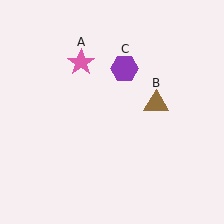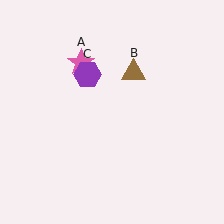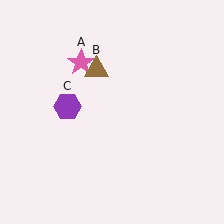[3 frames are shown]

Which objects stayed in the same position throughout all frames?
Pink star (object A) remained stationary.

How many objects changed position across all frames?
2 objects changed position: brown triangle (object B), purple hexagon (object C).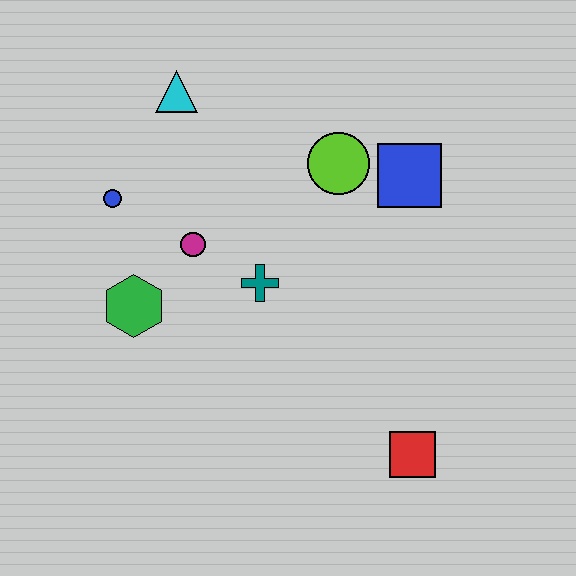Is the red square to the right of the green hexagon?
Yes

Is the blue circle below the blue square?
Yes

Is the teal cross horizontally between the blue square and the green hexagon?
Yes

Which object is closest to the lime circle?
The blue square is closest to the lime circle.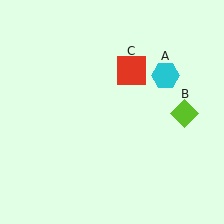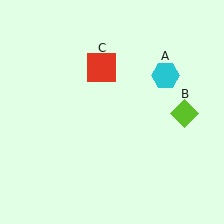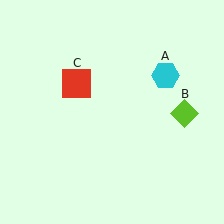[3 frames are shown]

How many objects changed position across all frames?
1 object changed position: red square (object C).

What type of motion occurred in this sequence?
The red square (object C) rotated counterclockwise around the center of the scene.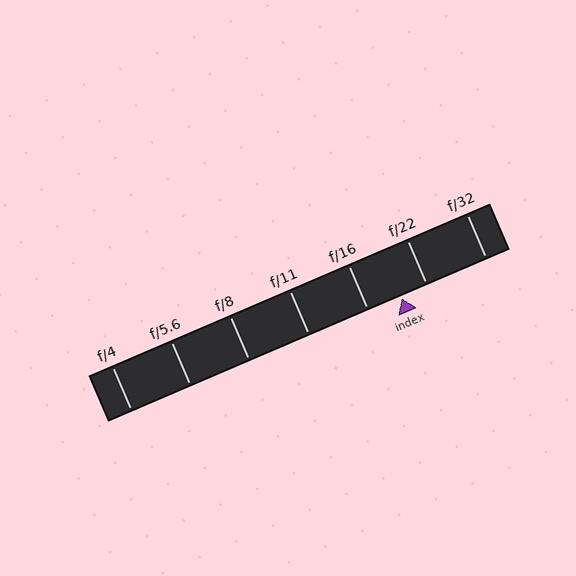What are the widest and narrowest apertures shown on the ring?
The widest aperture shown is f/4 and the narrowest is f/32.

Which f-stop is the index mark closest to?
The index mark is closest to f/22.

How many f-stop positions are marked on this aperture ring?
There are 7 f-stop positions marked.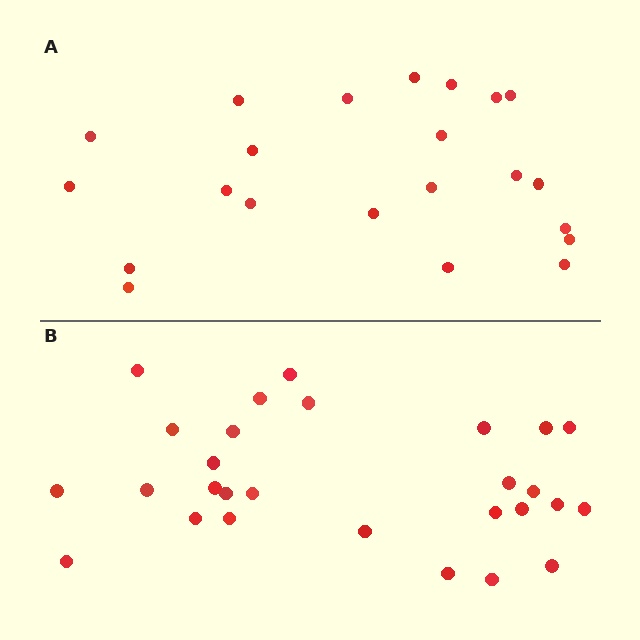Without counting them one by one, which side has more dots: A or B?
Region B (the bottom region) has more dots.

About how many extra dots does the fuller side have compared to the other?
Region B has about 6 more dots than region A.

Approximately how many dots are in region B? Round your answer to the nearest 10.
About 30 dots. (The exact count is 28, which rounds to 30.)